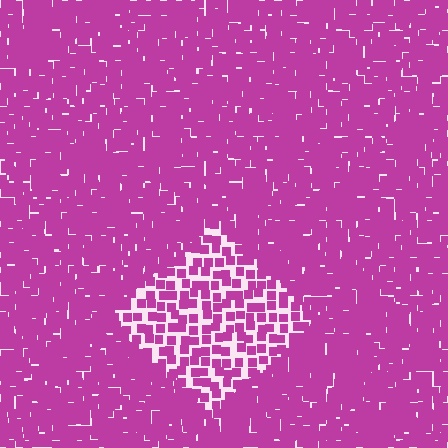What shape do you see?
I see a diamond.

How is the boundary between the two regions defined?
The boundary is defined by a change in element density (approximately 2.1x ratio). All elements are the same color, size, and shape.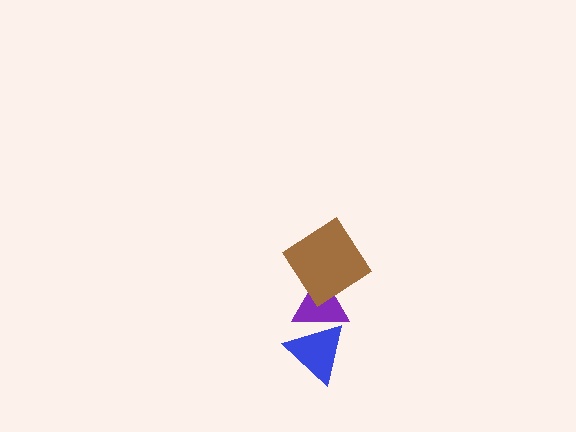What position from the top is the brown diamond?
The brown diamond is 1st from the top.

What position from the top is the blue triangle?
The blue triangle is 3rd from the top.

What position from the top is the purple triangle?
The purple triangle is 2nd from the top.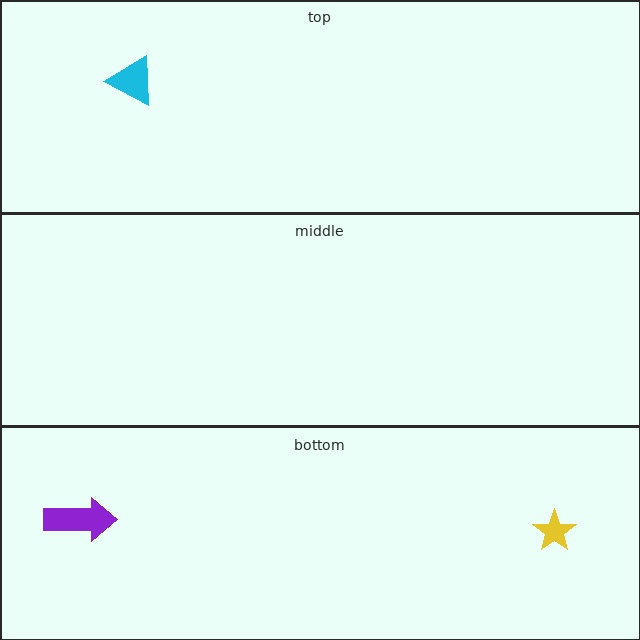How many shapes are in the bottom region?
2.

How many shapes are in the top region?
1.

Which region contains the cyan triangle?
The top region.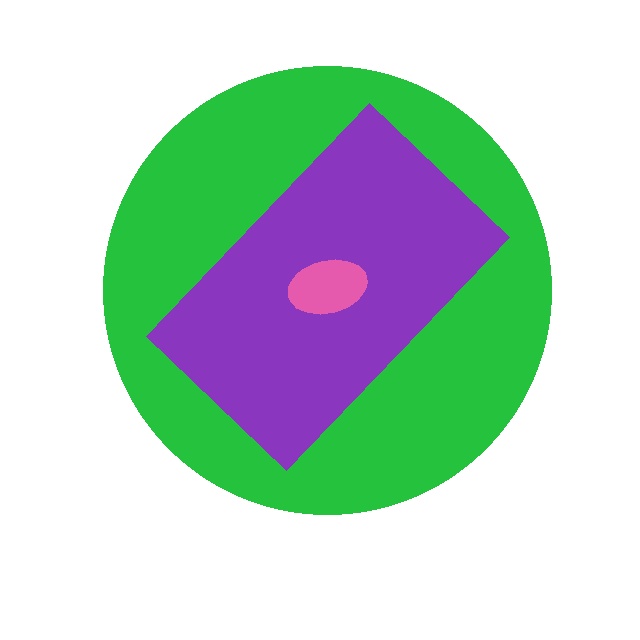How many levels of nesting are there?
3.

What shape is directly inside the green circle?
The purple rectangle.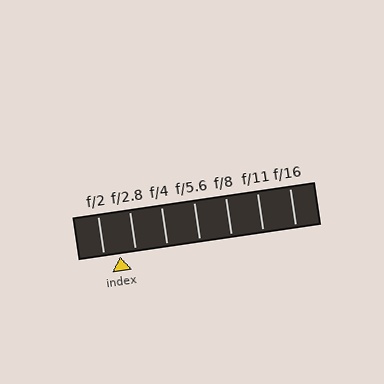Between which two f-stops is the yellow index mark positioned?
The index mark is between f/2 and f/2.8.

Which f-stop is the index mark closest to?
The index mark is closest to f/2.8.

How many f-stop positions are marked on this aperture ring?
There are 7 f-stop positions marked.